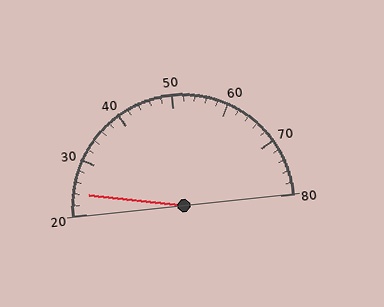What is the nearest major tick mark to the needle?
The nearest major tick mark is 20.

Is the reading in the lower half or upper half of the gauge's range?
The reading is in the lower half of the range (20 to 80).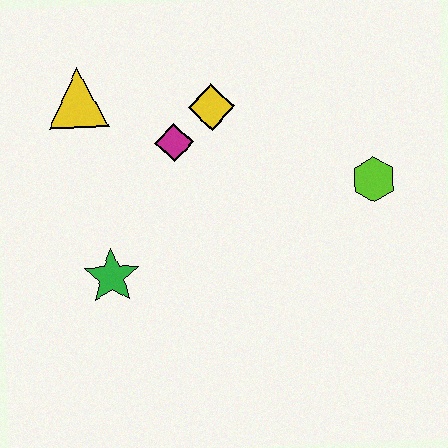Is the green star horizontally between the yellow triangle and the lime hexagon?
Yes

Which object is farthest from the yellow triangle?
The lime hexagon is farthest from the yellow triangle.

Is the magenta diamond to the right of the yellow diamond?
No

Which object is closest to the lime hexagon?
The yellow diamond is closest to the lime hexagon.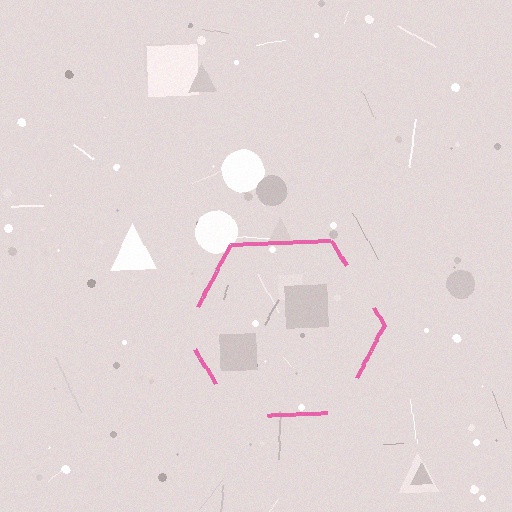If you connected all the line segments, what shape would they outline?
They would outline a hexagon.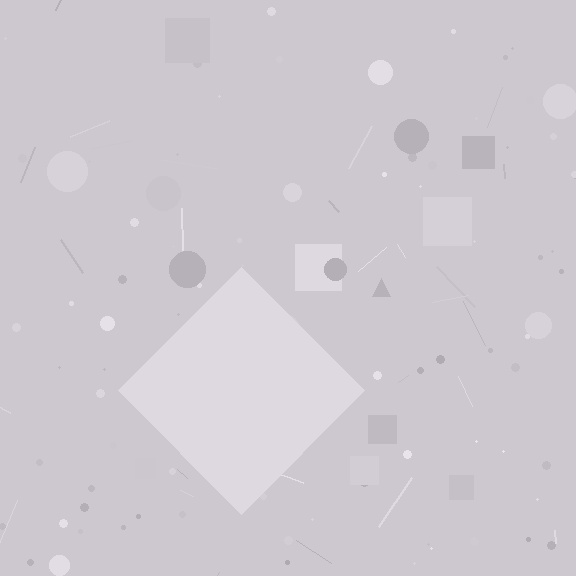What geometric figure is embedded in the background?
A diamond is embedded in the background.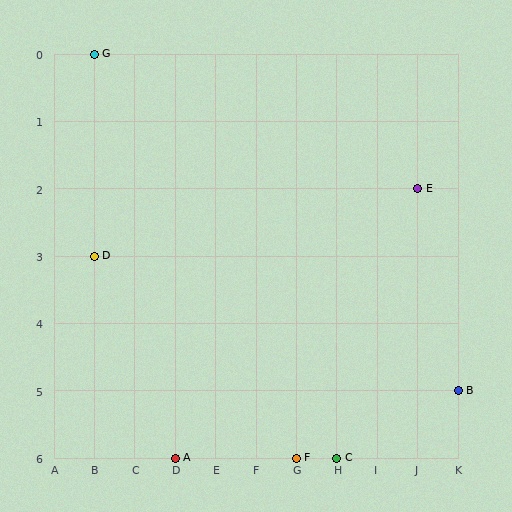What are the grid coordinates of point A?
Point A is at grid coordinates (D, 6).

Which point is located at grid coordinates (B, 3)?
Point D is at (B, 3).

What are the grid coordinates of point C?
Point C is at grid coordinates (H, 6).